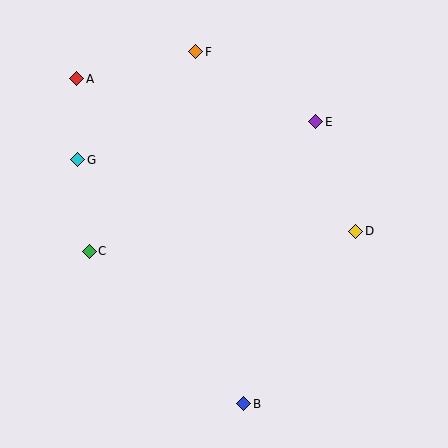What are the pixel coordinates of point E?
Point E is at (316, 122).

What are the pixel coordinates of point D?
Point D is at (356, 231).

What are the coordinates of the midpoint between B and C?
The midpoint between B and C is at (166, 327).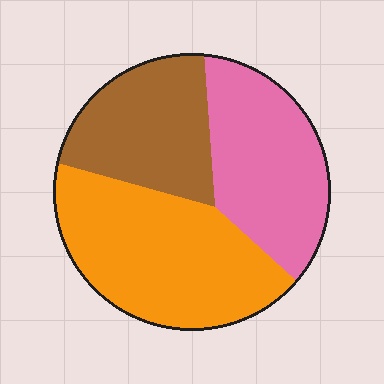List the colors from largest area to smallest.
From largest to smallest: orange, pink, brown.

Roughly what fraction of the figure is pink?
Pink takes up about one third (1/3) of the figure.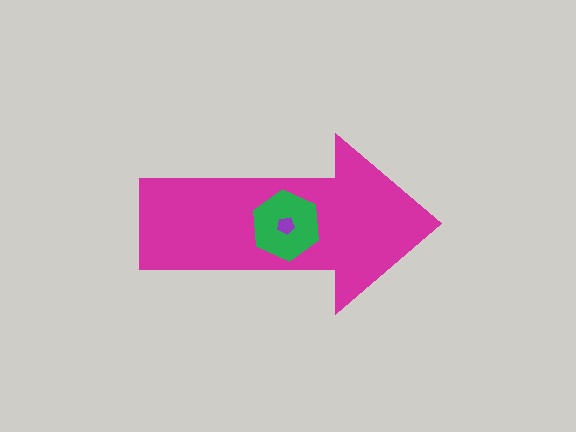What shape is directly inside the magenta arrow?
The green hexagon.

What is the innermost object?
The purple pentagon.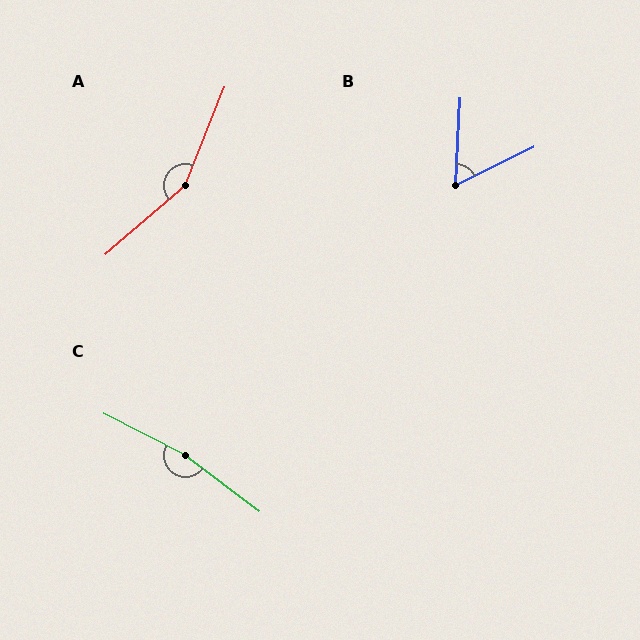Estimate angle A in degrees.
Approximately 152 degrees.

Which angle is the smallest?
B, at approximately 61 degrees.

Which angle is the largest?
C, at approximately 170 degrees.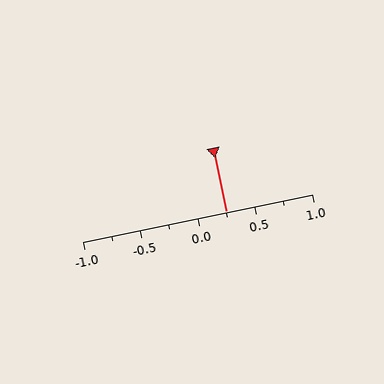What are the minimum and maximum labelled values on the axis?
The axis runs from -1.0 to 1.0.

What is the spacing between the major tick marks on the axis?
The major ticks are spaced 0.5 apart.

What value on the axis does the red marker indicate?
The marker indicates approximately 0.25.